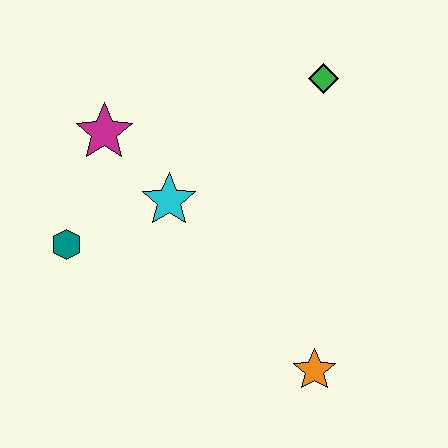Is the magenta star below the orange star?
No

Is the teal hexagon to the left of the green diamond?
Yes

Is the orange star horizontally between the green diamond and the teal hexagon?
Yes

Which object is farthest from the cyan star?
The orange star is farthest from the cyan star.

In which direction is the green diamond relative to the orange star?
The green diamond is above the orange star.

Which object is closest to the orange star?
The cyan star is closest to the orange star.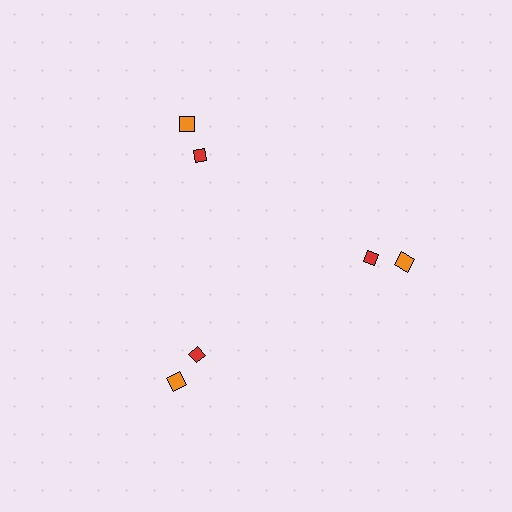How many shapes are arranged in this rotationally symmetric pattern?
There are 6 shapes, arranged in 3 groups of 2.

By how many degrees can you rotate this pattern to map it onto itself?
The pattern maps onto itself every 120 degrees of rotation.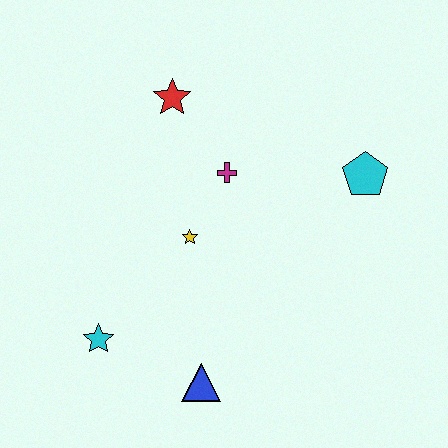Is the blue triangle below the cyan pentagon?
Yes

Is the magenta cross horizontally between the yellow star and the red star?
No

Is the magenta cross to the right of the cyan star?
Yes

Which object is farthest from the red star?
The blue triangle is farthest from the red star.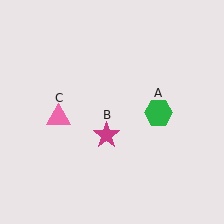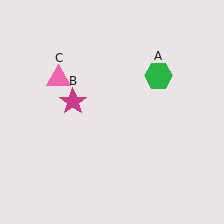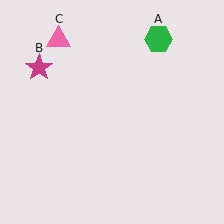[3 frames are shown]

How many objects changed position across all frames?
3 objects changed position: green hexagon (object A), magenta star (object B), pink triangle (object C).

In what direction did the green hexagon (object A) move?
The green hexagon (object A) moved up.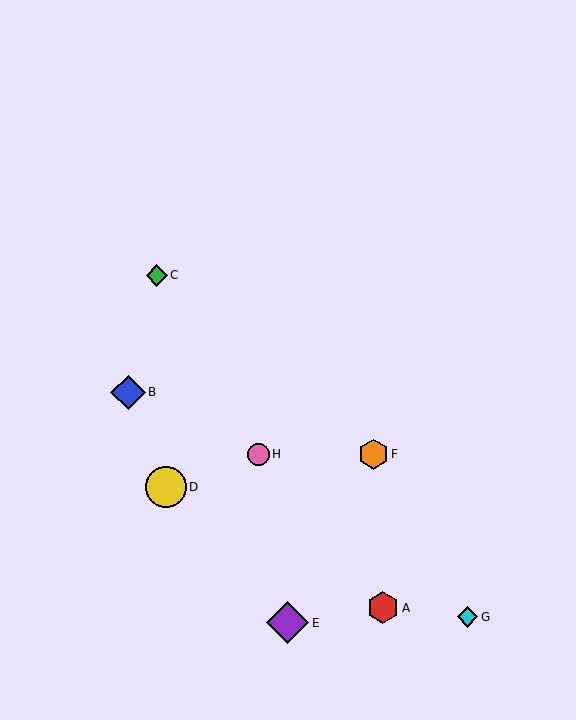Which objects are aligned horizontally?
Objects F, H are aligned horizontally.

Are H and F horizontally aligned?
Yes, both are at y≈454.